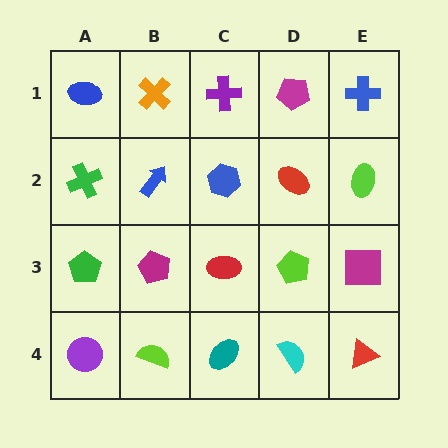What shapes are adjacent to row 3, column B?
A blue arrow (row 2, column B), a lime semicircle (row 4, column B), a green pentagon (row 3, column A), a red ellipse (row 3, column C).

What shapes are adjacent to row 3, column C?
A blue hexagon (row 2, column C), a teal ellipse (row 4, column C), a magenta pentagon (row 3, column B), a lime pentagon (row 3, column D).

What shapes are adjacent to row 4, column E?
A magenta square (row 3, column E), a cyan semicircle (row 4, column D).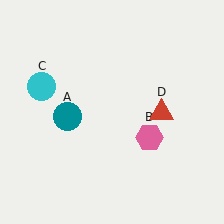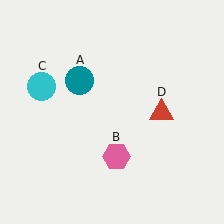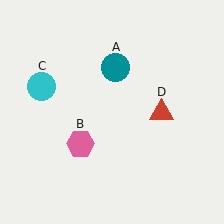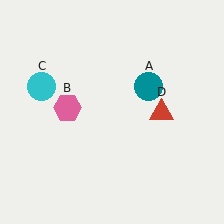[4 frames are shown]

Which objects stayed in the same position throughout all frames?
Cyan circle (object C) and red triangle (object D) remained stationary.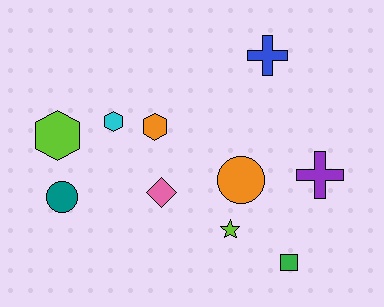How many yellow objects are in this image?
There are no yellow objects.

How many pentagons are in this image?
There are no pentagons.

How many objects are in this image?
There are 10 objects.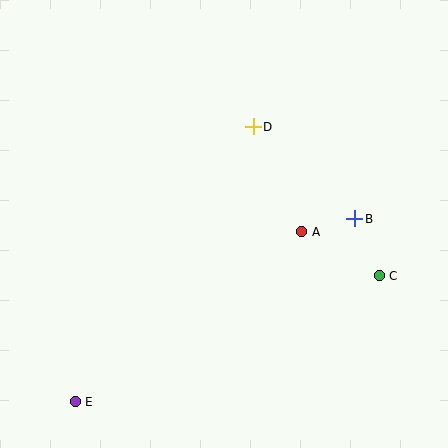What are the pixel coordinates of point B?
Point B is at (355, 219).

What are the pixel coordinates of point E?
Point E is at (75, 402).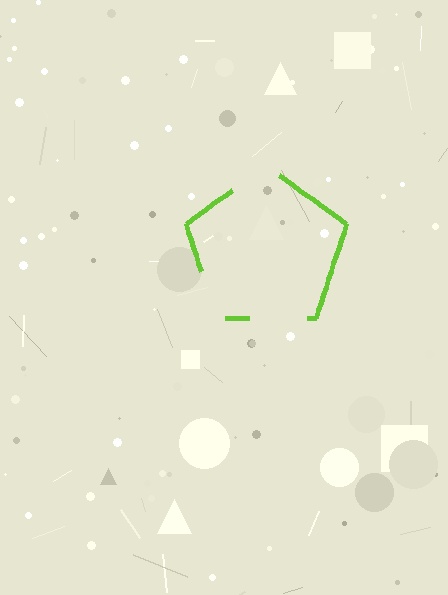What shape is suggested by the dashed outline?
The dashed outline suggests a pentagon.